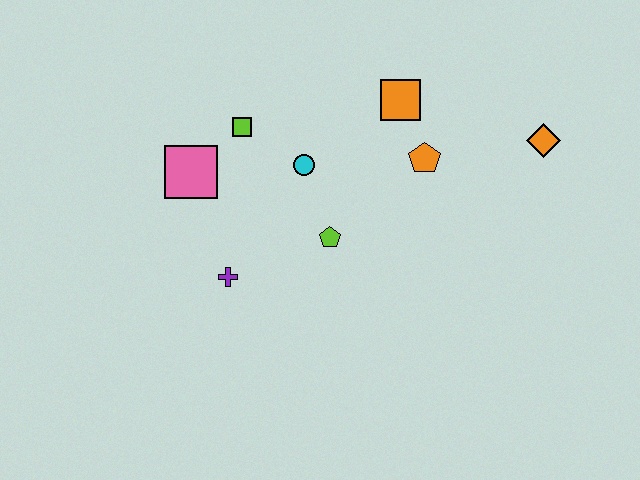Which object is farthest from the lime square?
The orange diamond is farthest from the lime square.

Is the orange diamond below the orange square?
Yes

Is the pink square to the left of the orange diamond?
Yes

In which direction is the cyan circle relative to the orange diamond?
The cyan circle is to the left of the orange diamond.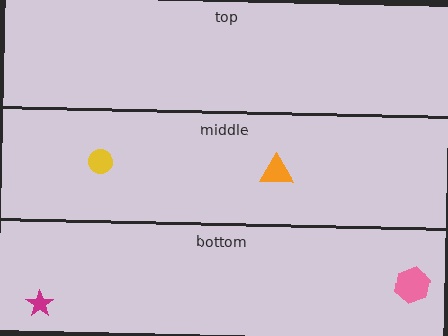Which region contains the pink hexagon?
The bottom region.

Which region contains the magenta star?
The bottom region.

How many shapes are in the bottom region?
2.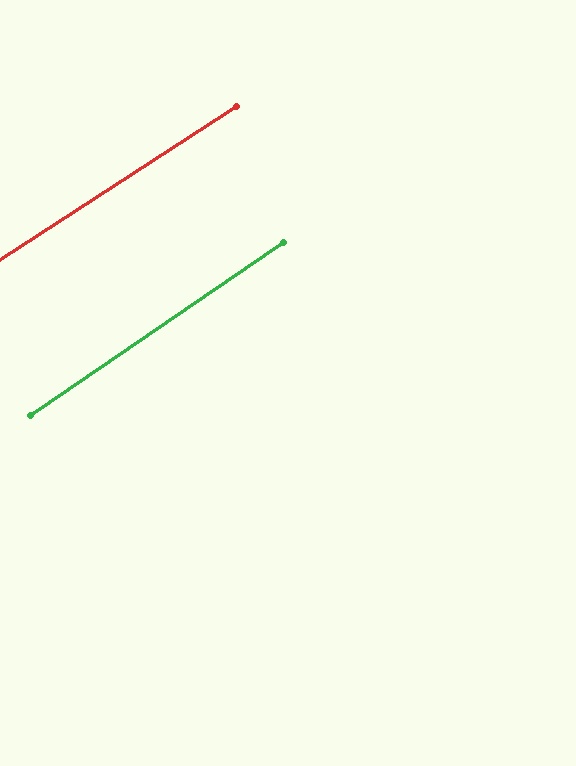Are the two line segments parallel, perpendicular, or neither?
Parallel — their directions differ by only 1.4°.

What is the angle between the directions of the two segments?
Approximately 1 degree.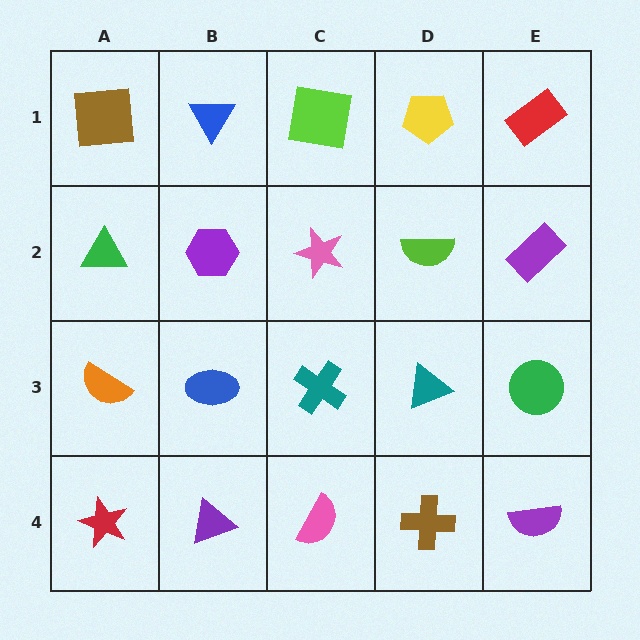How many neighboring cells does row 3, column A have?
3.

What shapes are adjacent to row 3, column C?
A pink star (row 2, column C), a pink semicircle (row 4, column C), a blue ellipse (row 3, column B), a teal triangle (row 3, column D).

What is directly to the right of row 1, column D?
A red rectangle.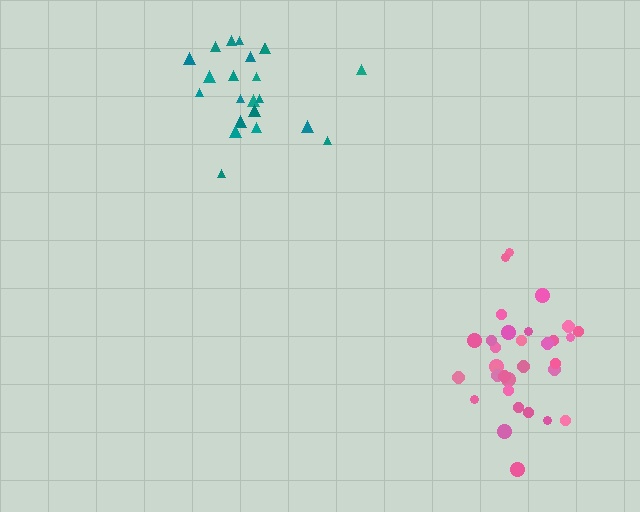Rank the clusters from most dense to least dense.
pink, teal.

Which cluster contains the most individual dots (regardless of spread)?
Pink (32).